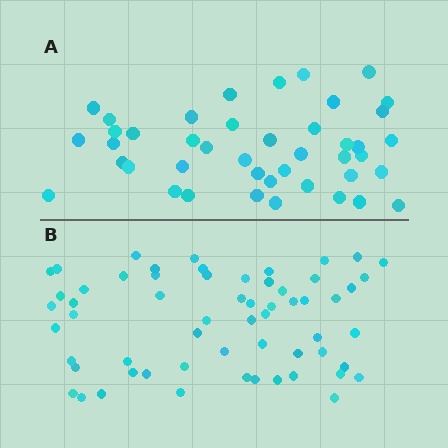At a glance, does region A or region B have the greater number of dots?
Region B (the bottom region) has more dots.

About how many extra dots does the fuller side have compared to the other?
Region B has approximately 15 more dots than region A.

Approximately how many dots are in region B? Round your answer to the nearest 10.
About 60 dots.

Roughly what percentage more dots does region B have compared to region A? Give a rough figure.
About 40% more.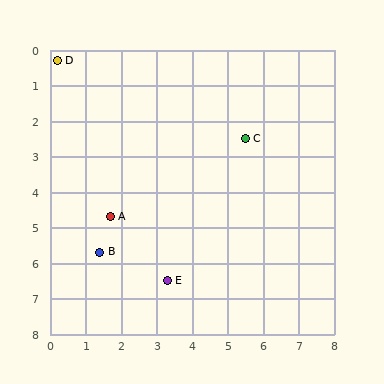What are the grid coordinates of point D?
Point D is at approximately (0.2, 0.3).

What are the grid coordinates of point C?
Point C is at approximately (5.5, 2.5).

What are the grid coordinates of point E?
Point E is at approximately (3.3, 6.5).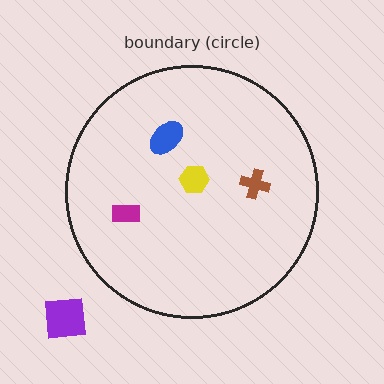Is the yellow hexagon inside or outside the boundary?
Inside.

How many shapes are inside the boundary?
4 inside, 1 outside.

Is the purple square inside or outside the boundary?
Outside.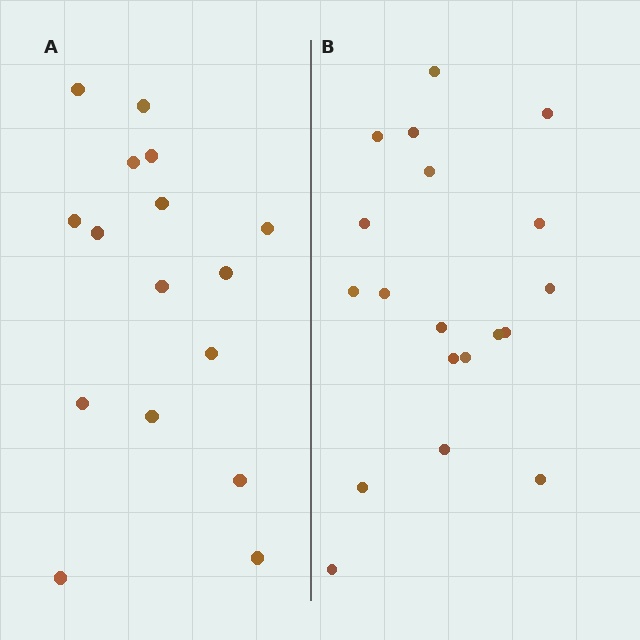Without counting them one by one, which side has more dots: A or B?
Region B (the right region) has more dots.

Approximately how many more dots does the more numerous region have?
Region B has just a few more — roughly 2 or 3 more dots than region A.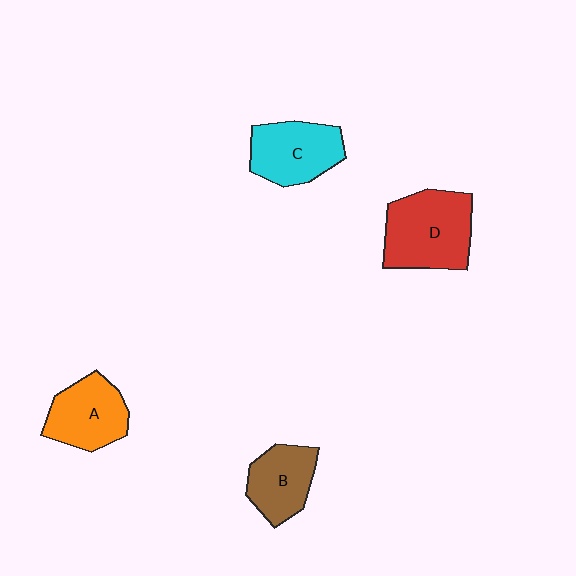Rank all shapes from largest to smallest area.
From largest to smallest: D (red), C (cyan), A (orange), B (brown).